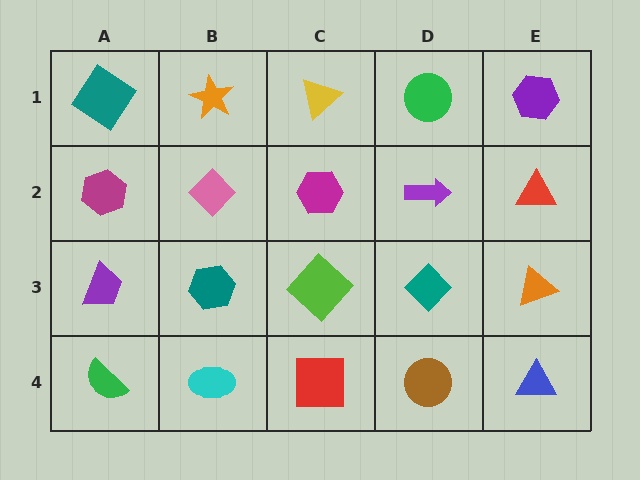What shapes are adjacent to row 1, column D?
A purple arrow (row 2, column D), a yellow triangle (row 1, column C), a purple hexagon (row 1, column E).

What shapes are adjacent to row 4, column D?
A teal diamond (row 3, column D), a red square (row 4, column C), a blue triangle (row 4, column E).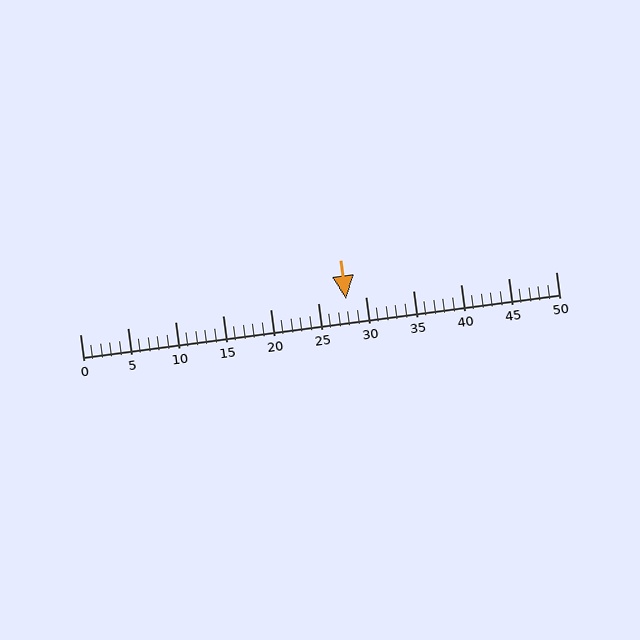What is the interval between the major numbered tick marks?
The major tick marks are spaced 5 units apart.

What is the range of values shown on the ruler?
The ruler shows values from 0 to 50.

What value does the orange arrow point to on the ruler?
The orange arrow points to approximately 28.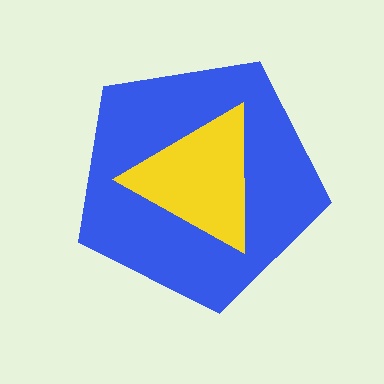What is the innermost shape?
The yellow triangle.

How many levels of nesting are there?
2.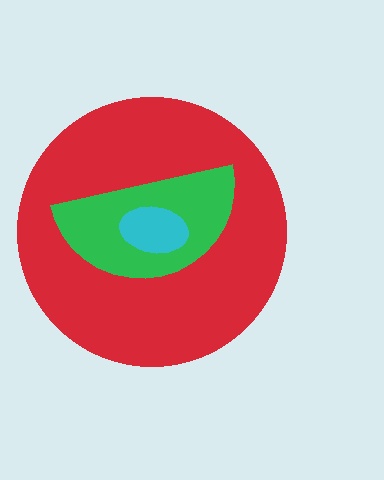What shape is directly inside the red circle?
The green semicircle.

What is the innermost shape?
The cyan ellipse.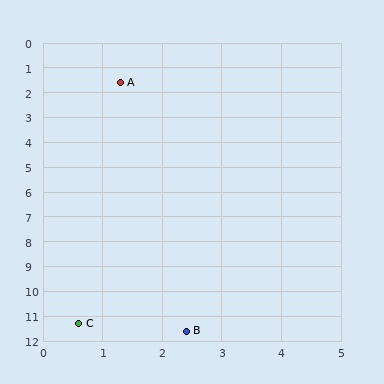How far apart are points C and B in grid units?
Points C and B are about 1.8 grid units apart.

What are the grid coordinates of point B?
Point B is at approximately (2.4, 11.6).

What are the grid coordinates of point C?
Point C is at approximately (0.6, 11.3).